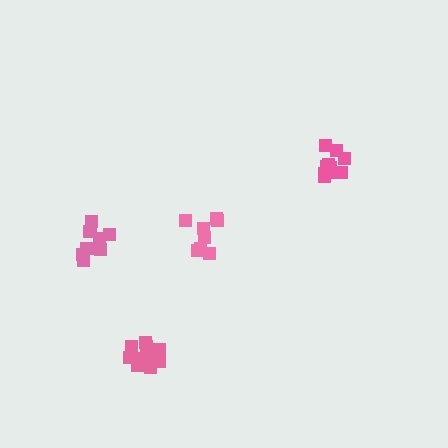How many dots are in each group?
Group 1: 8 dots, Group 2: 13 dots, Group 3: 10 dots, Group 4: 8 dots (39 total).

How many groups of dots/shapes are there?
There are 4 groups.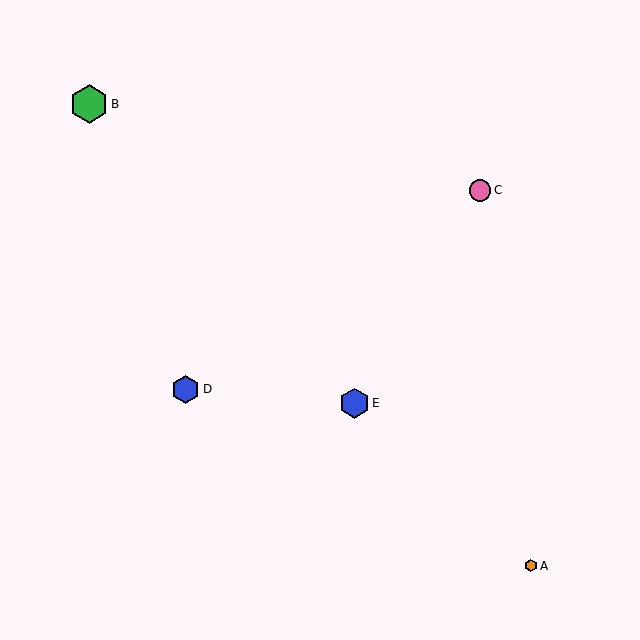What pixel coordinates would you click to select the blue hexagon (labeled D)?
Click at (186, 389) to select the blue hexagon D.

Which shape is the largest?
The green hexagon (labeled B) is the largest.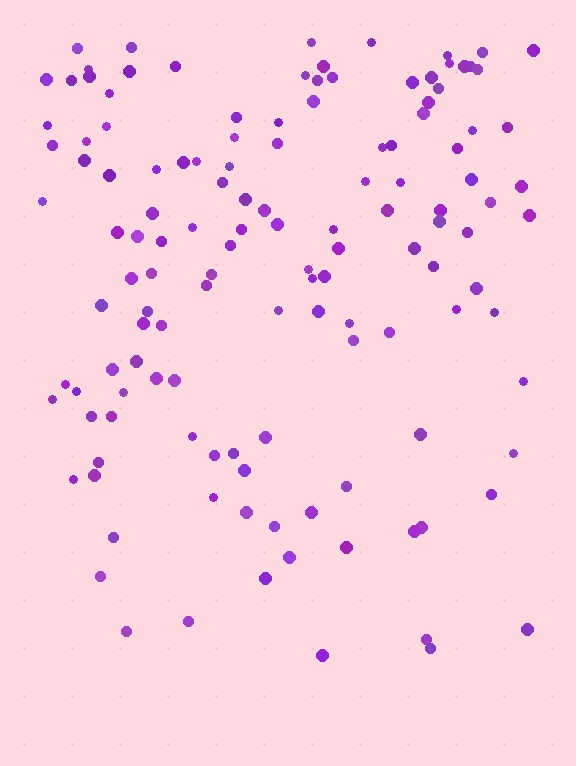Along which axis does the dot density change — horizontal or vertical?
Vertical.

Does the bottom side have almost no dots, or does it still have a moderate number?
Still a moderate number, just noticeably fewer than the top.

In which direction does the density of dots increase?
From bottom to top, with the top side densest.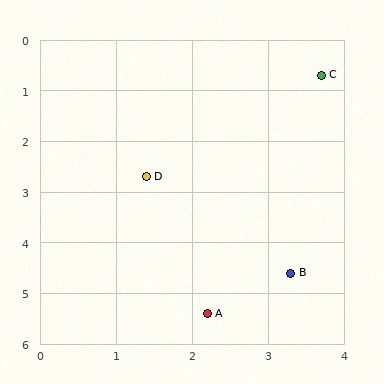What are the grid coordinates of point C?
Point C is at approximately (3.7, 0.7).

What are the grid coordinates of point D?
Point D is at approximately (1.4, 2.7).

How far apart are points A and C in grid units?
Points A and C are about 4.9 grid units apart.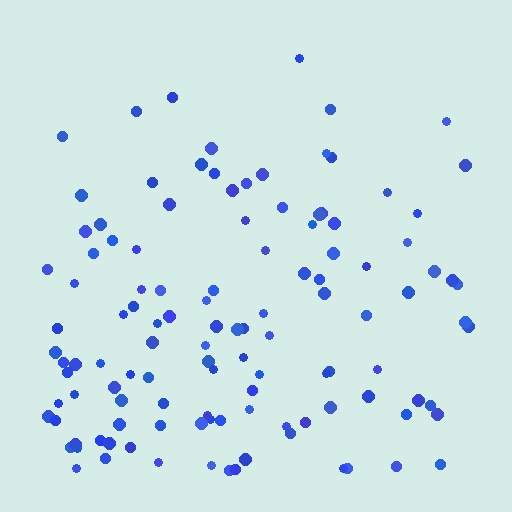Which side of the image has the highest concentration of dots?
The bottom.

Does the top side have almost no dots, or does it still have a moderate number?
Still a moderate number, just noticeably fewer than the bottom.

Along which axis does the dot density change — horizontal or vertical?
Vertical.